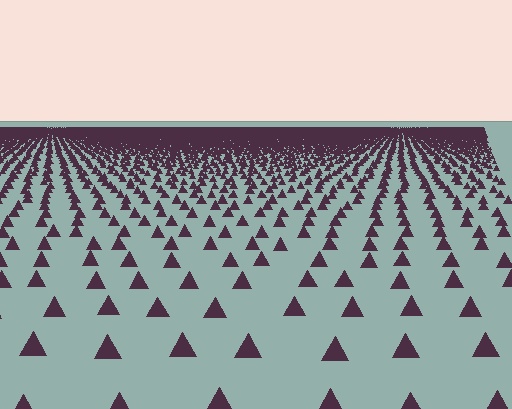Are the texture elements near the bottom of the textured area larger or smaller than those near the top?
Larger. Near the bottom, elements are closer to the viewer and appear at a bigger on-screen size.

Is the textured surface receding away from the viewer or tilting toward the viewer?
The surface is receding away from the viewer. Texture elements get smaller and denser toward the top.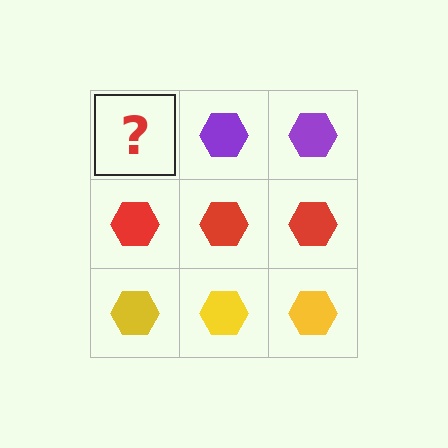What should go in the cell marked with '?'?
The missing cell should contain a purple hexagon.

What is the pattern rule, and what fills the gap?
The rule is that each row has a consistent color. The gap should be filled with a purple hexagon.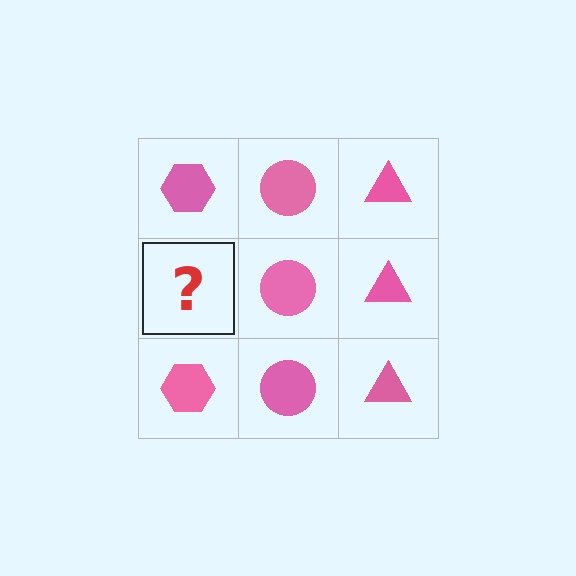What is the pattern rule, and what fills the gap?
The rule is that each column has a consistent shape. The gap should be filled with a pink hexagon.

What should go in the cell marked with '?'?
The missing cell should contain a pink hexagon.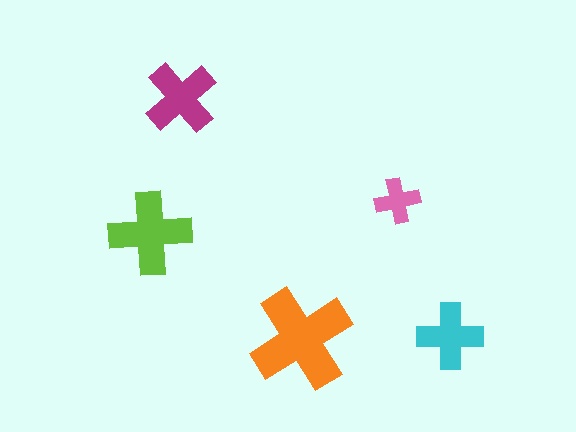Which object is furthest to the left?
The lime cross is leftmost.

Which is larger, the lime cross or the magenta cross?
The lime one.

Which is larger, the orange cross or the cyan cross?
The orange one.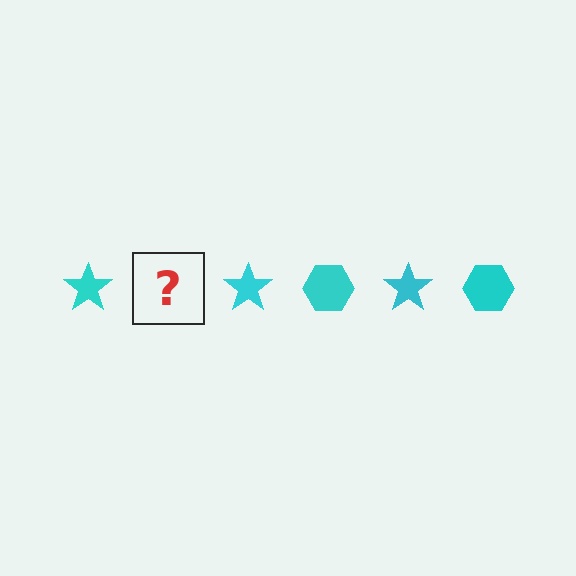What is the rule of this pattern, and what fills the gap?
The rule is that the pattern cycles through star, hexagon shapes in cyan. The gap should be filled with a cyan hexagon.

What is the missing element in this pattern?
The missing element is a cyan hexagon.